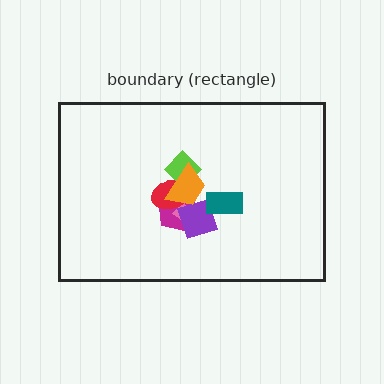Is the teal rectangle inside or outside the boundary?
Inside.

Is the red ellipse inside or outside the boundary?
Inside.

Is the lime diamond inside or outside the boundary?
Inside.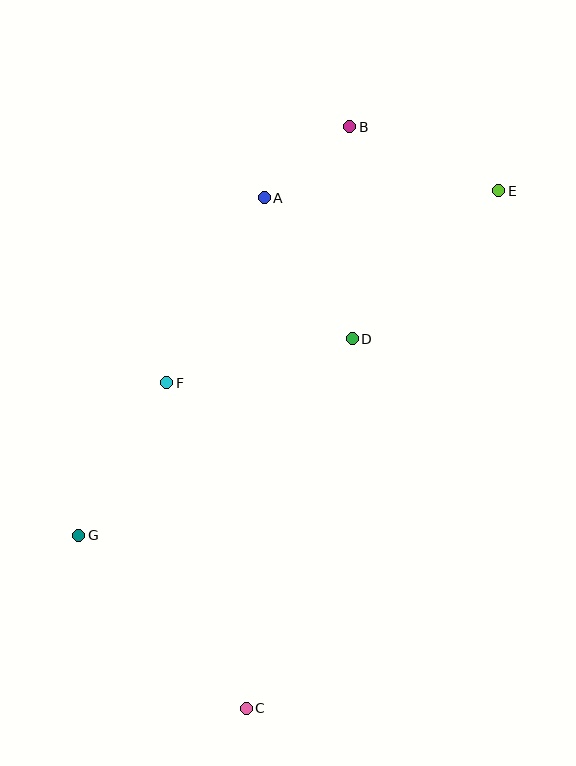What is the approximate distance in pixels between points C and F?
The distance between C and F is approximately 335 pixels.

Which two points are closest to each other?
Points A and B are closest to each other.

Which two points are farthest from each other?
Points B and C are farthest from each other.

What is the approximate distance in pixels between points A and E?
The distance between A and E is approximately 235 pixels.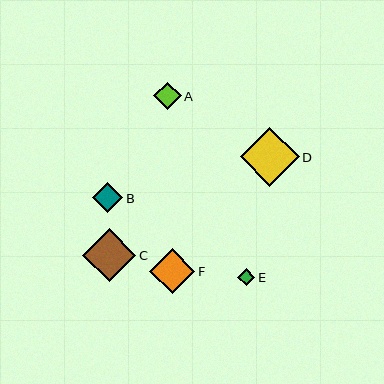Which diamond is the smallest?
Diamond E is the smallest with a size of approximately 17 pixels.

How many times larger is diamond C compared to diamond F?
Diamond C is approximately 1.2 times the size of diamond F.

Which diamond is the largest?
Diamond D is the largest with a size of approximately 58 pixels.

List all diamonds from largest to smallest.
From largest to smallest: D, C, F, B, A, E.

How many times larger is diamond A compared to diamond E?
Diamond A is approximately 1.6 times the size of diamond E.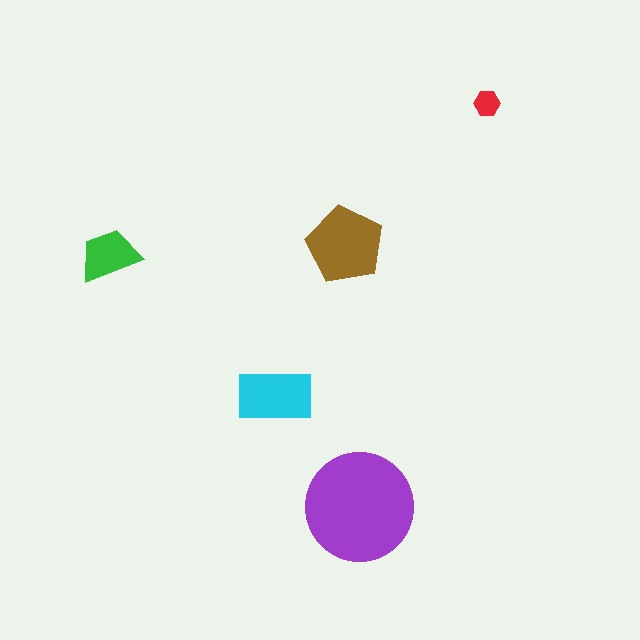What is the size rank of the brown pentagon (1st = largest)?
2nd.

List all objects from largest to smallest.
The purple circle, the brown pentagon, the cyan rectangle, the green trapezoid, the red hexagon.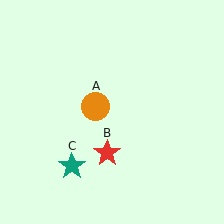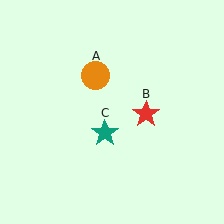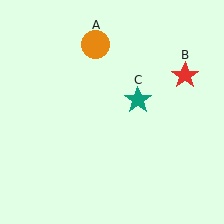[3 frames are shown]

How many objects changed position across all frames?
3 objects changed position: orange circle (object A), red star (object B), teal star (object C).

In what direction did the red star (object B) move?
The red star (object B) moved up and to the right.